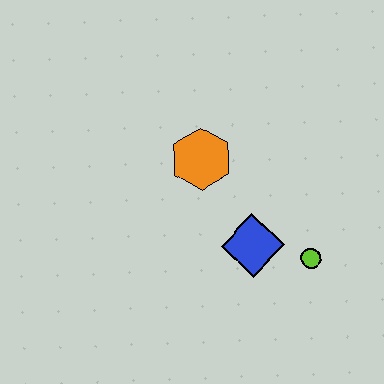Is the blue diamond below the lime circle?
No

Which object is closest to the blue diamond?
The lime circle is closest to the blue diamond.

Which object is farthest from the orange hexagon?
The lime circle is farthest from the orange hexagon.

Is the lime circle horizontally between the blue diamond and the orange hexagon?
No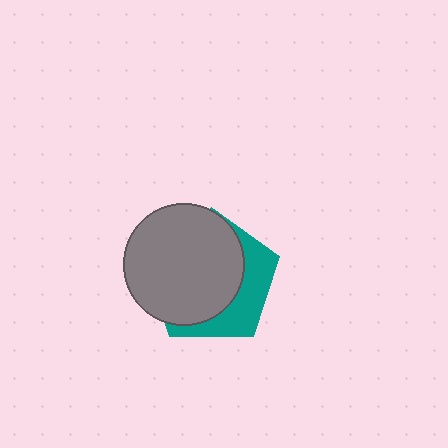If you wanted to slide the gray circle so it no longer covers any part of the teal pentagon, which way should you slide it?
Slide it left — that is the most direct way to separate the two shapes.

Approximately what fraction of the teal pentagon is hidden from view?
Roughly 66% of the teal pentagon is hidden behind the gray circle.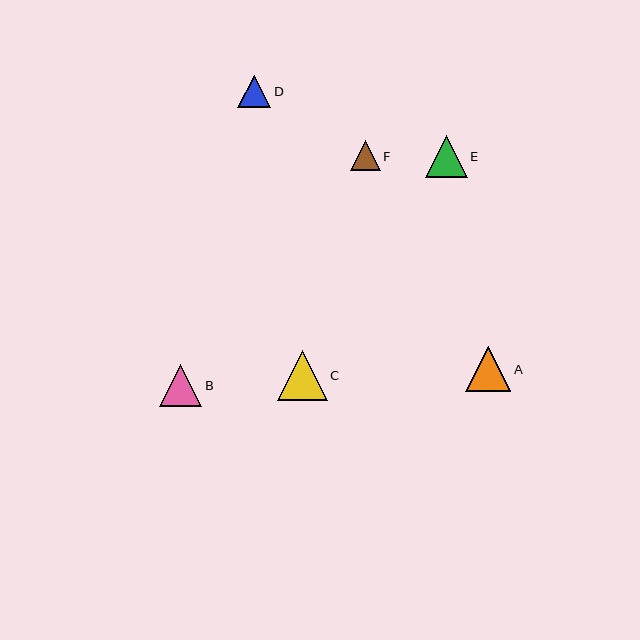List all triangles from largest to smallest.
From largest to smallest: C, A, B, E, D, F.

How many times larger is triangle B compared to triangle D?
Triangle B is approximately 1.3 times the size of triangle D.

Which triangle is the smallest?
Triangle F is the smallest with a size of approximately 30 pixels.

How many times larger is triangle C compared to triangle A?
Triangle C is approximately 1.1 times the size of triangle A.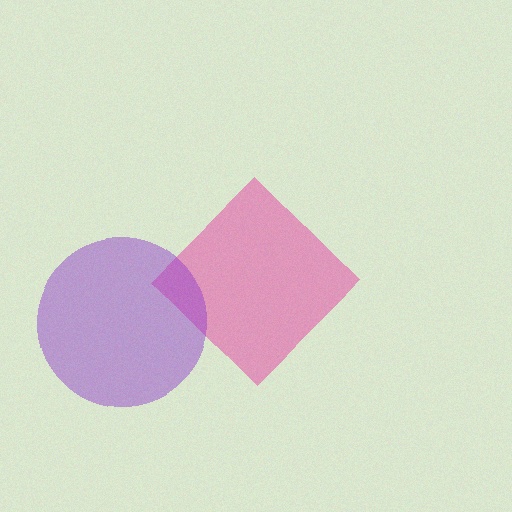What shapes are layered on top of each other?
The layered shapes are: a pink diamond, a purple circle.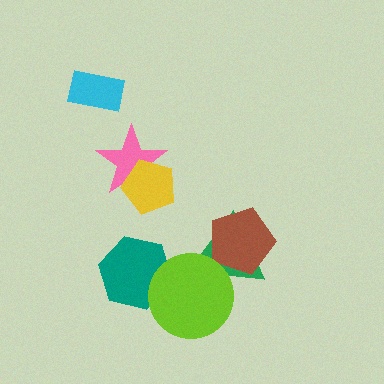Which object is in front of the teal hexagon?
The lime circle is in front of the teal hexagon.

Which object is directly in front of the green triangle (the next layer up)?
The brown pentagon is directly in front of the green triangle.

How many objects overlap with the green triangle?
2 objects overlap with the green triangle.